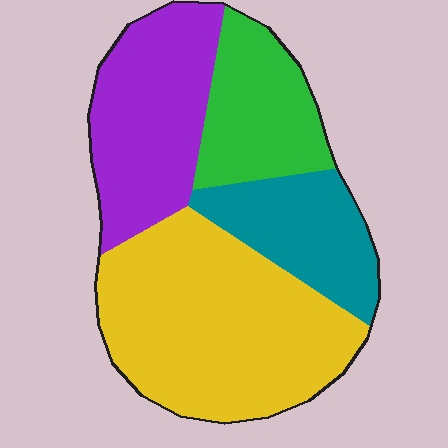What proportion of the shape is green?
Green takes up between a sixth and a third of the shape.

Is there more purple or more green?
Purple.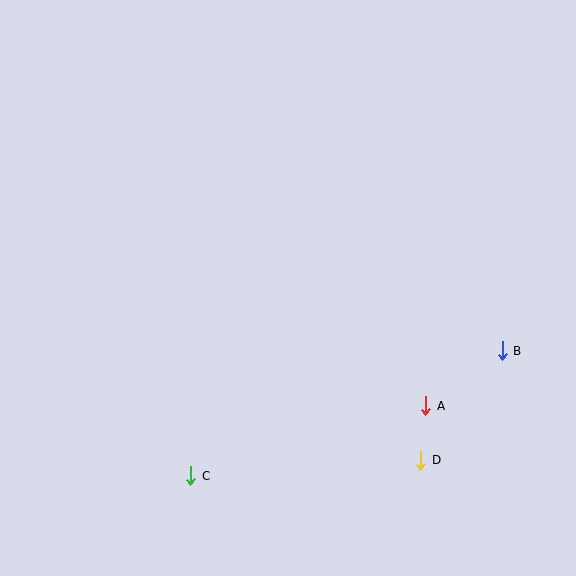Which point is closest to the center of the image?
Point A at (426, 406) is closest to the center.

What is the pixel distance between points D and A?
The distance between D and A is 55 pixels.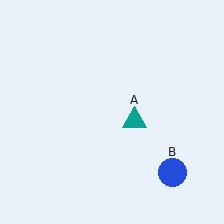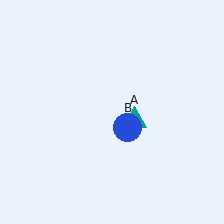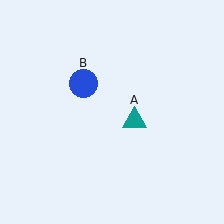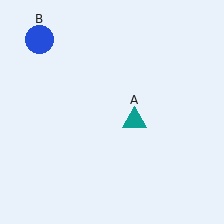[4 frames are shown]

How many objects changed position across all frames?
1 object changed position: blue circle (object B).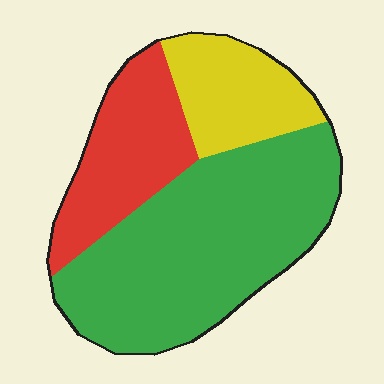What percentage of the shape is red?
Red takes up about one quarter (1/4) of the shape.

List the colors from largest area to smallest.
From largest to smallest: green, red, yellow.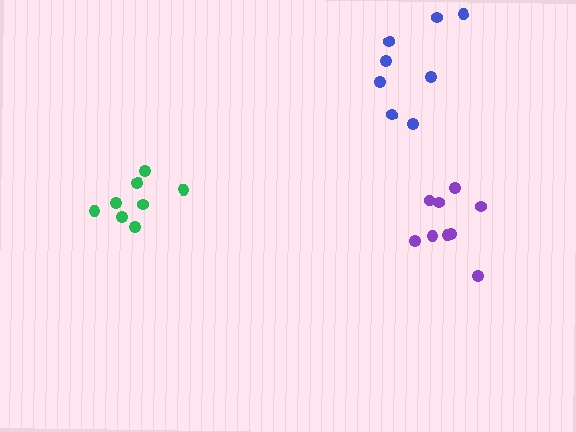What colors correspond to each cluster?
The clusters are colored: purple, blue, green.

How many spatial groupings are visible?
There are 3 spatial groupings.